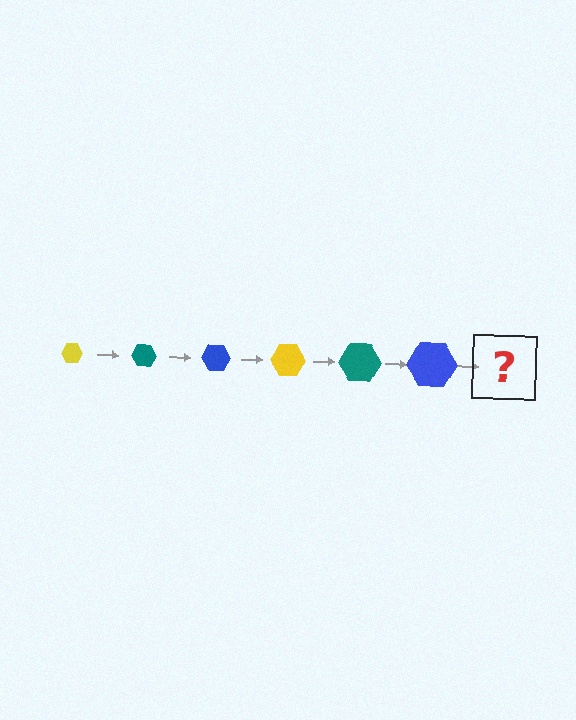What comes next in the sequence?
The next element should be a yellow hexagon, larger than the previous one.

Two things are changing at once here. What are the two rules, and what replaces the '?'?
The two rules are that the hexagon grows larger each step and the color cycles through yellow, teal, and blue. The '?' should be a yellow hexagon, larger than the previous one.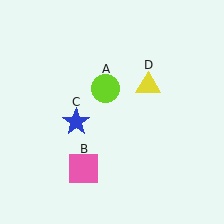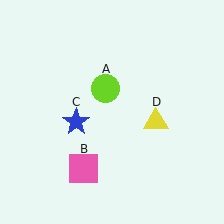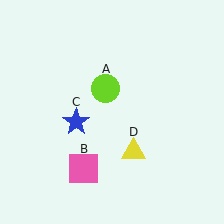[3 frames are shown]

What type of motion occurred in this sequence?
The yellow triangle (object D) rotated clockwise around the center of the scene.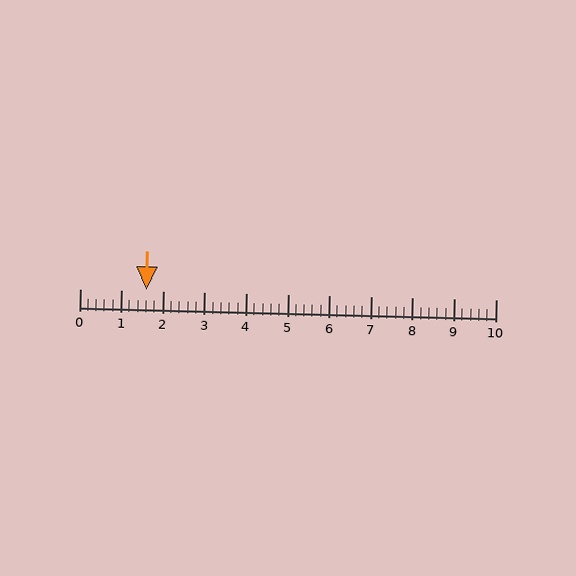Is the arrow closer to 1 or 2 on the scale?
The arrow is closer to 2.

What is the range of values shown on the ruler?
The ruler shows values from 0 to 10.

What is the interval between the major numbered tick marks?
The major tick marks are spaced 1 units apart.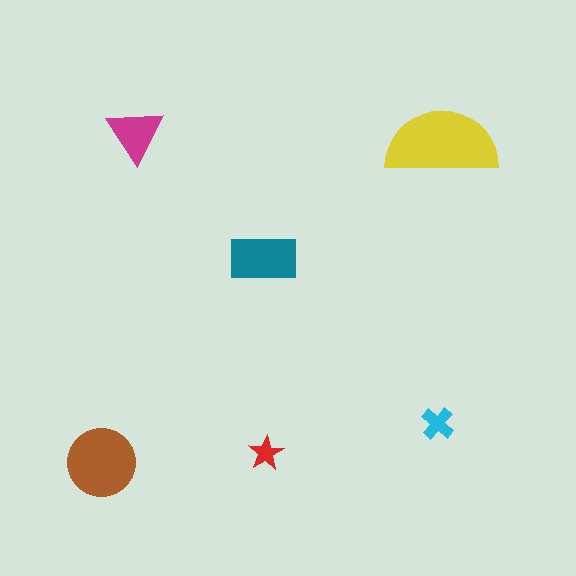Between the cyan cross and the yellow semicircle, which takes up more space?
The yellow semicircle.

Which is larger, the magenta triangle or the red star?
The magenta triangle.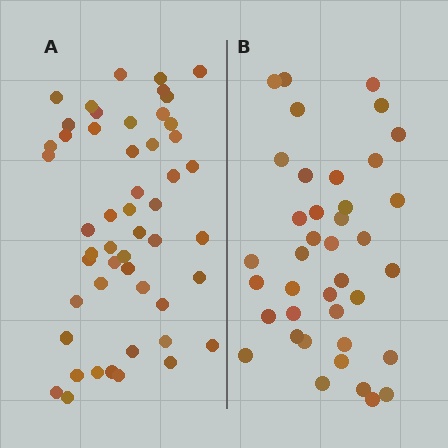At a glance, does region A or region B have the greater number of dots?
Region A (the left region) has more dots.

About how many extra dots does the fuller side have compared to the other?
Region A has roughly 12 or so more dots than region B.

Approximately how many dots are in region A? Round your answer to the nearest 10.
About 50 dots. (The exact count is 51, which rounds to 50.)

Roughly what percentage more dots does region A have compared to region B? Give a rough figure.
About 30% more.